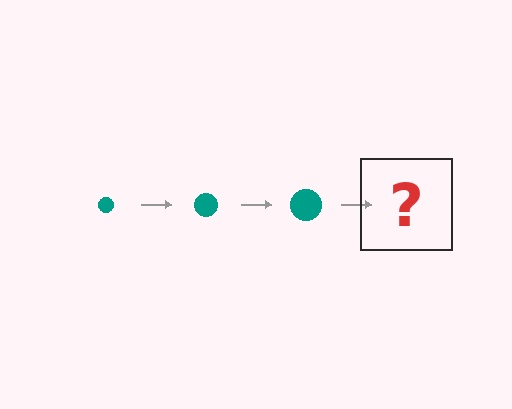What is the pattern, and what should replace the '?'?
The pattern is that the circle gets progressively larger each step. The '?' should be a teal circle, larger than the previous one.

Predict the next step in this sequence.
The next step is a teal circle, larger than the previous one.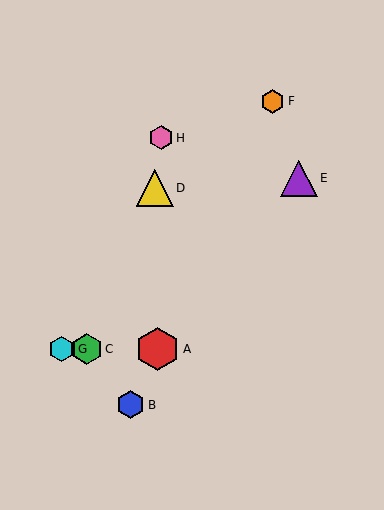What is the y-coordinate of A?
Object A is at y≈349.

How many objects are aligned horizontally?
3 objects (A, C, G) are aligned horizontally.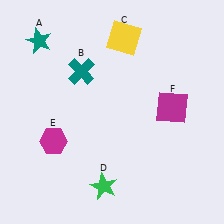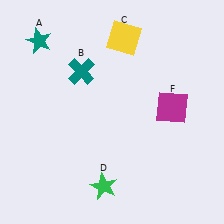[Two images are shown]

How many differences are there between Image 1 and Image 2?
There is 1 difference between the two images.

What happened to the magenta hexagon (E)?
The magenta hexagon (E) was removed in Image 2. It was in the bottom-left area of Image 1.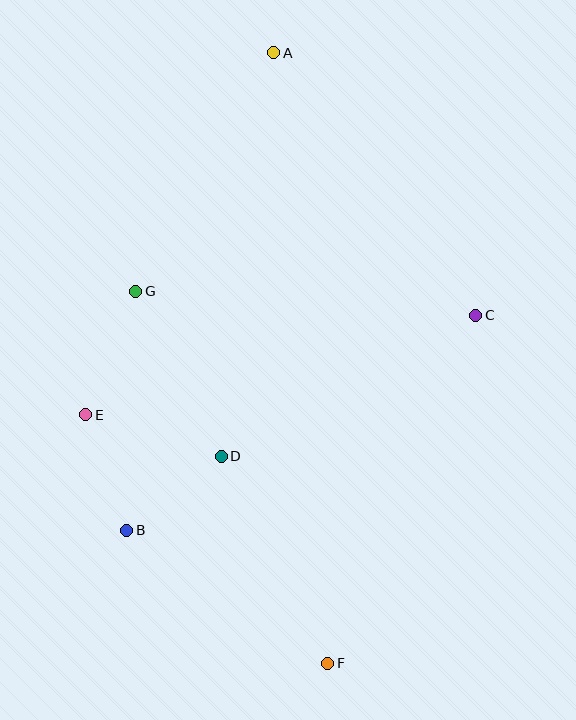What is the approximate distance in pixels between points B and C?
The distance between B and C is approximately 410 pixels.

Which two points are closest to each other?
Points B and D are closest to each other.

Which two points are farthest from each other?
Points A and F are farthest from each other.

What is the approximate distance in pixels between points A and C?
The distance between A and C is approximately 331 pixels.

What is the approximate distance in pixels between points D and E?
The distance between D and E is approximately 142 pixels.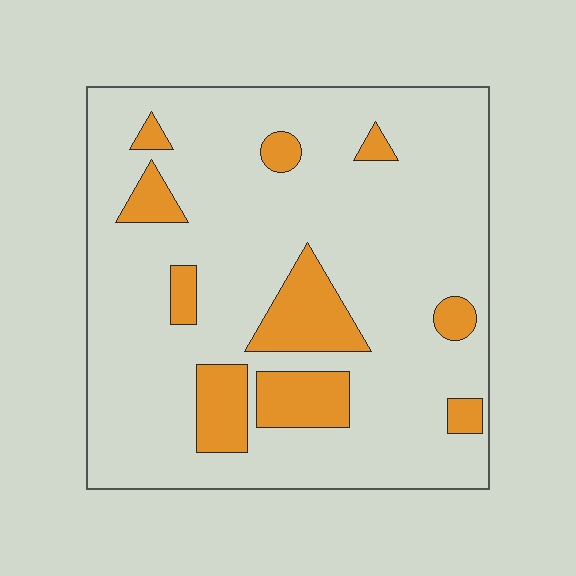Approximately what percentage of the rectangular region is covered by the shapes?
Approximately 15%.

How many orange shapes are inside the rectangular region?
10.